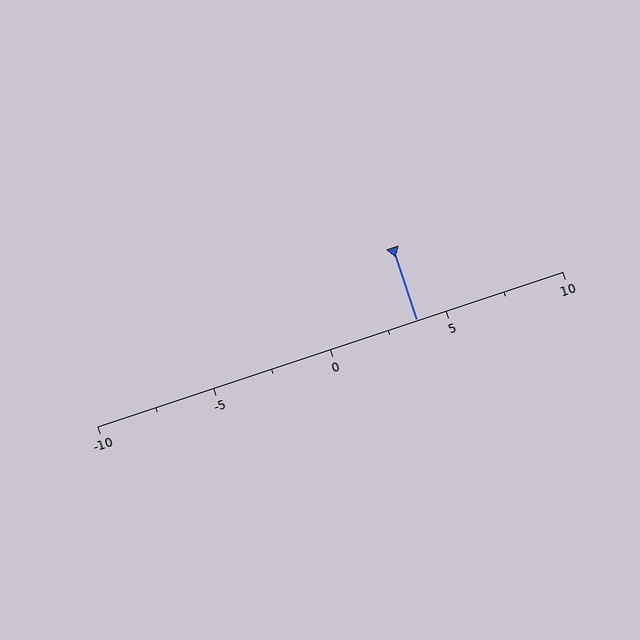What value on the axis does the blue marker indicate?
The marker indicates approximately 3.8.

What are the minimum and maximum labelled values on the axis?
The axis runs from -10 to 10.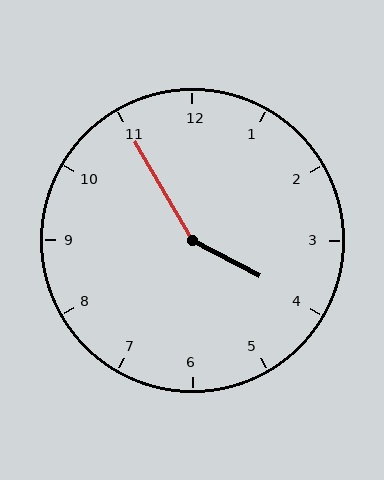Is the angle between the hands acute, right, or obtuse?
It is obtuse.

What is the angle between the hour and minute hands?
Approximately 148 degrees.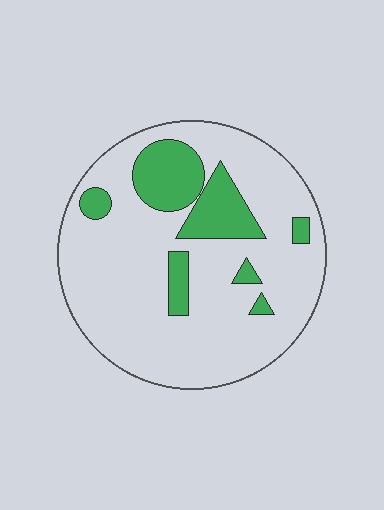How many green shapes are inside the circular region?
7.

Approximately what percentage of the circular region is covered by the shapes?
Approximately 20%.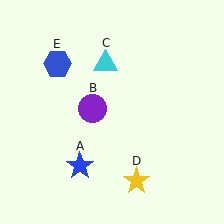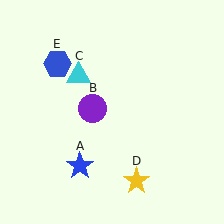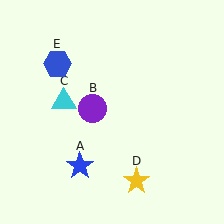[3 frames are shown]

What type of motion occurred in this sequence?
The cyan triangle (object C) rotated counterclockwise around the center of the scene.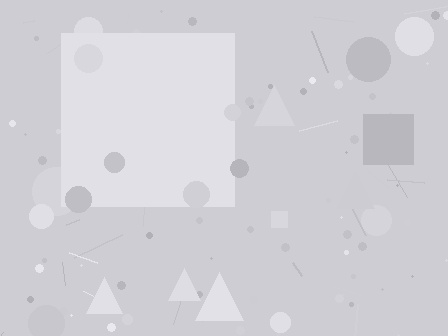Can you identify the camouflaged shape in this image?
The camouflaged shape is a square.